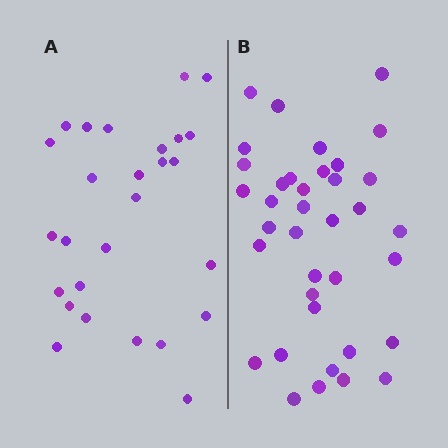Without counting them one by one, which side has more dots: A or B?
Region B (the right region) has more dots.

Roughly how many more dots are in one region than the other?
Region B has roughly 10 or so more dots than region A.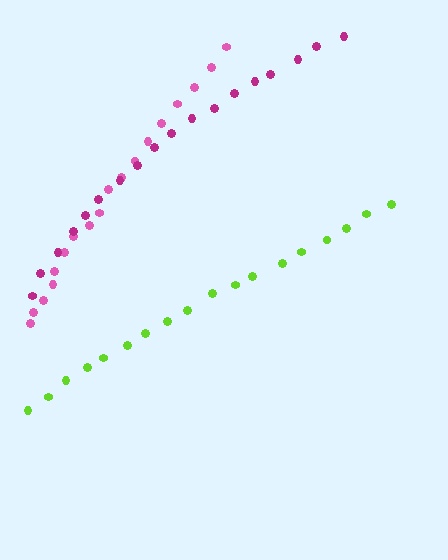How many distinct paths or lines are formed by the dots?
There are 3 distinct paths.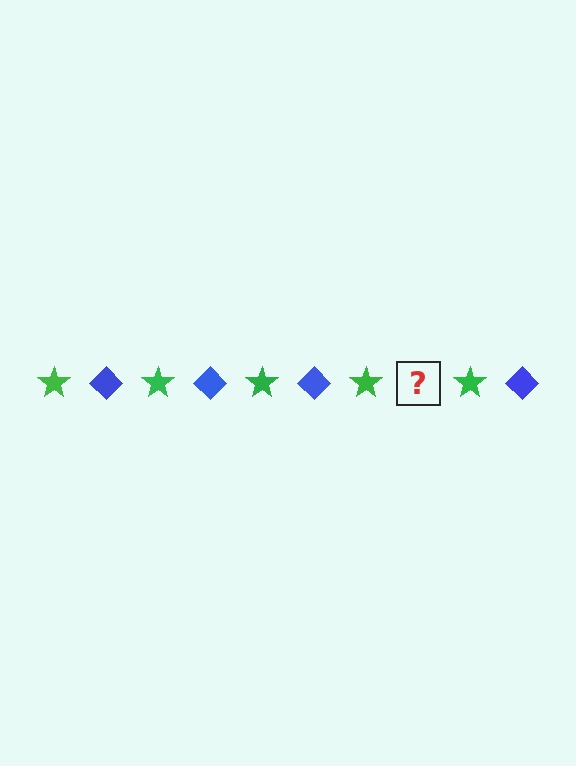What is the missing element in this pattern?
The missing element is a blue diamond.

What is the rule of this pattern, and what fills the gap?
The rule is that the pattern alternates between green star and blue diamond. The gap should be filled with a blue diamond.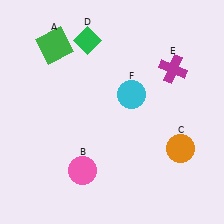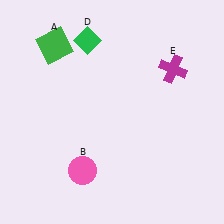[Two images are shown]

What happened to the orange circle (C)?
The orange circle (C) was removed in Image 2. It was in the bottom-right area of Image 1.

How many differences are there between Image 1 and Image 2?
There are 2 differences between the two images.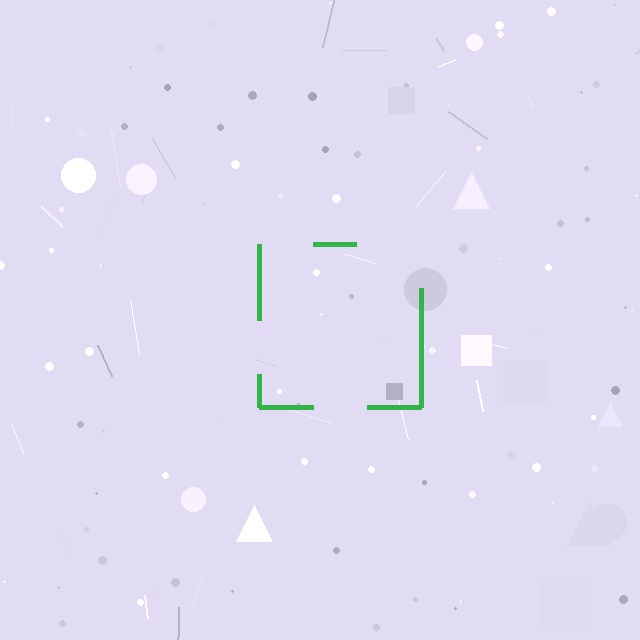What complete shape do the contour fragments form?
The contour fragments form a square.